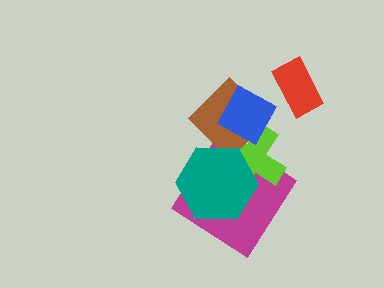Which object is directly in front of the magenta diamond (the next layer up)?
The lime cross is directly in front of the magenta diamond.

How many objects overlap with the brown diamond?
4 objects overlap with the brown diamond.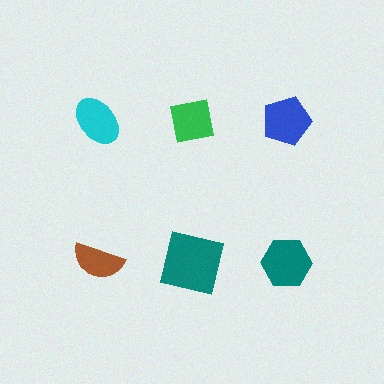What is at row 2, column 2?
A teal square.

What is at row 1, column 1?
A cyan ellipse.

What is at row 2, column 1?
A brown semicircle.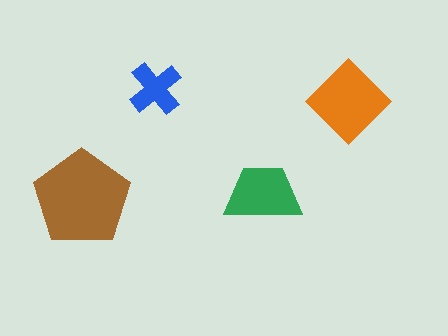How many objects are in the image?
There are 4 objects in the image.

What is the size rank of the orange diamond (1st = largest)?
2nd.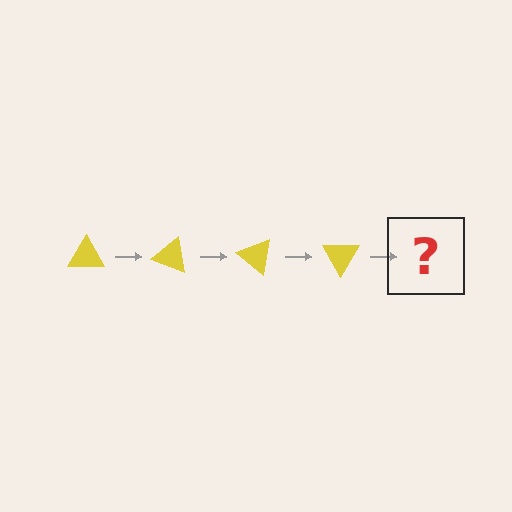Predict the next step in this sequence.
The next step is a yellow triangle rotated 80 degrees.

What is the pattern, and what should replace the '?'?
The pattern is that the triangle rotates 20 degrees each step. The '?' should be a yellow triangle rotated 80 degrees.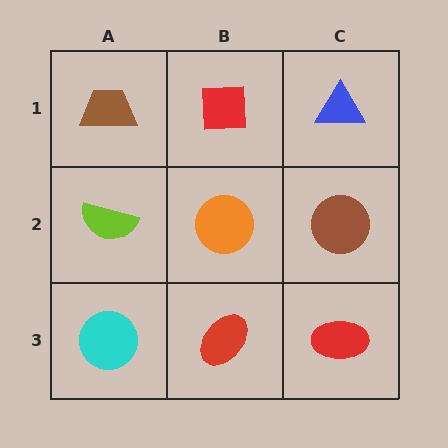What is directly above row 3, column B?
An orange circle.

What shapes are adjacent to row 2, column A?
A brown trapezoid (row 1, column A), a cyan circle (row 3, column A), an orange circle (row 2, column B).